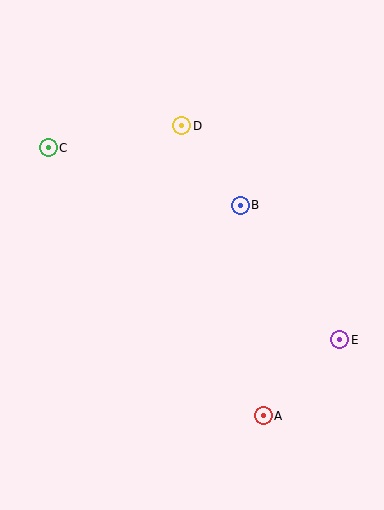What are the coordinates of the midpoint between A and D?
The midpoint between A and D is at (222, 271).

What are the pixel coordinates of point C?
Point C is at (48, 148).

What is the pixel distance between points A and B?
The distance between A and B is 212 pixels.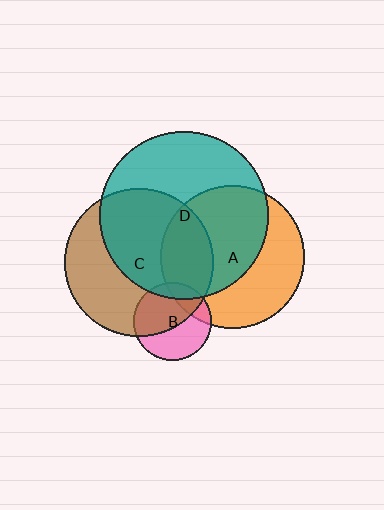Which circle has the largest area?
Circle D (teal).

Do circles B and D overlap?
Yes.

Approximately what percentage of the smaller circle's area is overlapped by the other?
Approximately 15%.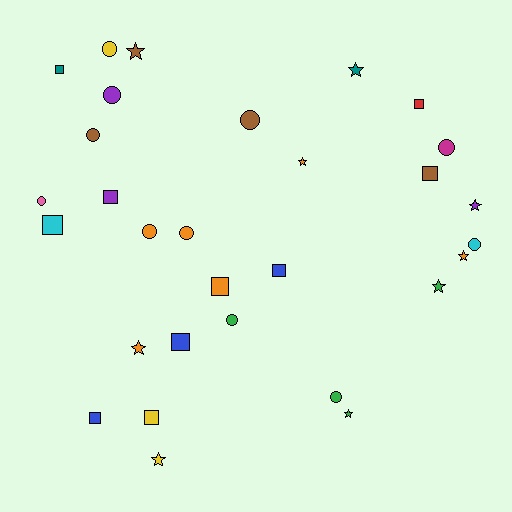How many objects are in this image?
There are 30 objects.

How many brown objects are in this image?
There are 4 brown objects.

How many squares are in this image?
There are 10 squares.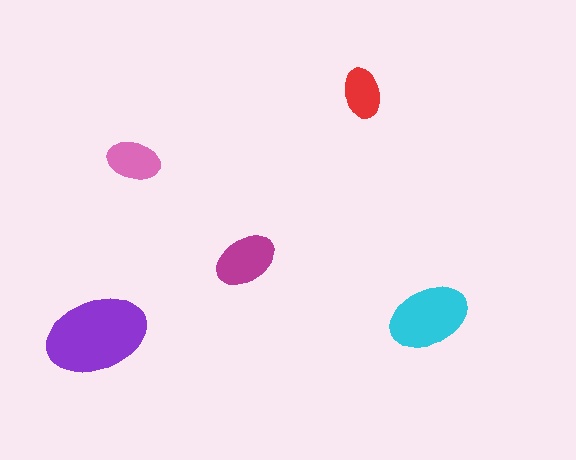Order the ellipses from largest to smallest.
the purple one, the cyan one, the magenta one, the pink one, the red one.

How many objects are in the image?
There are 5 objects in the image.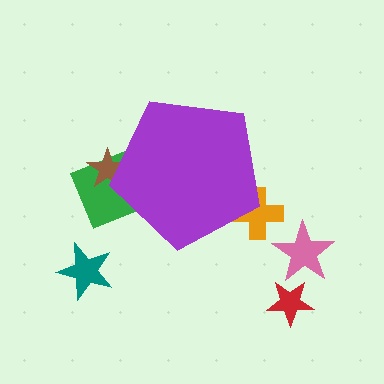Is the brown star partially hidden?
Yes, the brown star is partially hidden behind the purple pentagon.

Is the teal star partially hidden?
No, the teal star is fully visible.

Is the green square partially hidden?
Yes, the green square is partially hidden behind the purple pentagon.